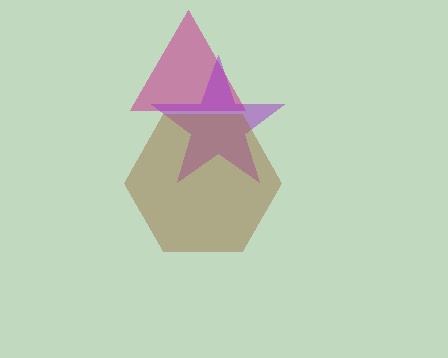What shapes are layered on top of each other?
The layered shapes are: a magenta triangle, a purple star, a brown hexagon.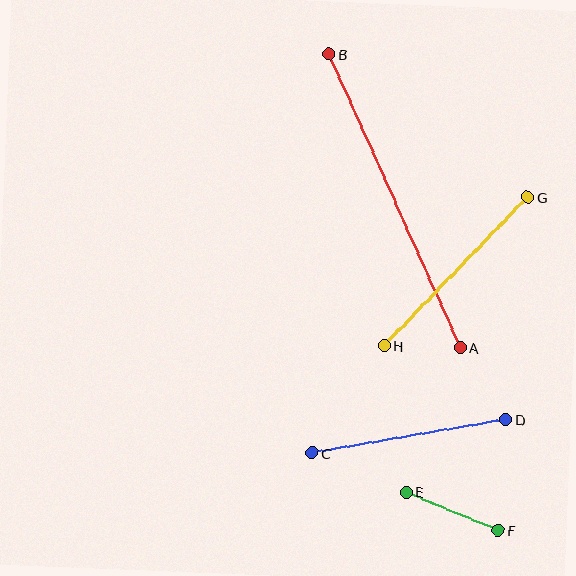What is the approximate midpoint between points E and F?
The midpoint is at approximately (452, 511) pixels.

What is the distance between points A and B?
The distance is approximately 321 pixels.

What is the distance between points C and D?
The distance is approximately 196 pixels.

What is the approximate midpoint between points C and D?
The midpoint is at approximately (409, 436) pixels.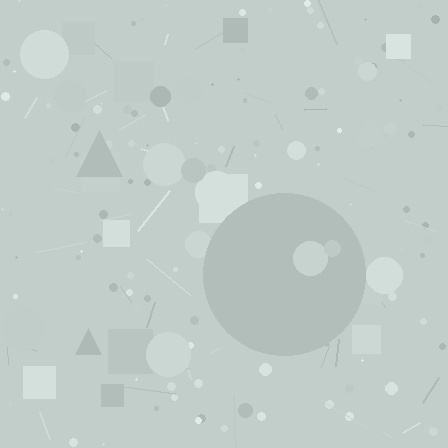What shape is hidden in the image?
A circle is hidden in the image.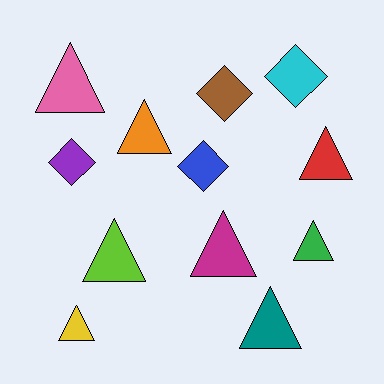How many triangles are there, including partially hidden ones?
There are 8 triangles.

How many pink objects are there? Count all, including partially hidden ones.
There is 1 pink object.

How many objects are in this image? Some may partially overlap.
There are 12 objects.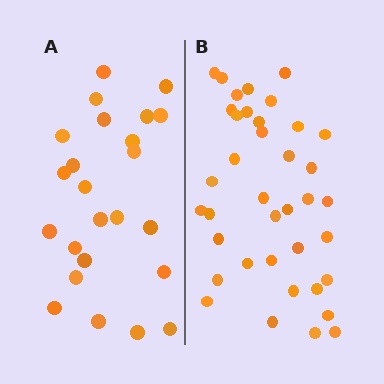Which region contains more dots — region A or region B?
Region B (the right region) has more dots.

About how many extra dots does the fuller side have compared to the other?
Region B has approximately 15 more dots than region A.